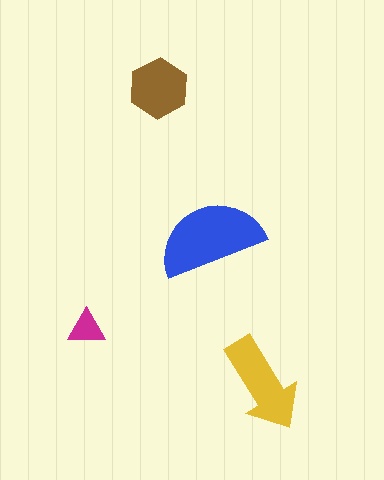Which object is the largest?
The blue semicircle.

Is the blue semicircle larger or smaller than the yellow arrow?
Larger.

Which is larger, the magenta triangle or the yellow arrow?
The yellow arrow.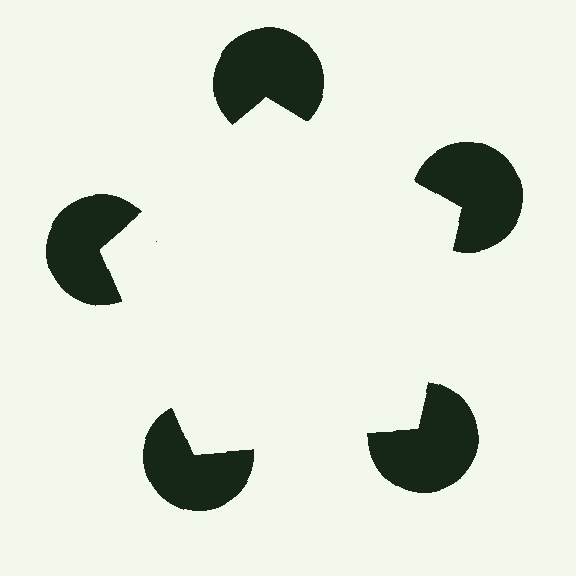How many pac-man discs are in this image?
There are 5 — one at each vertex of the illusory pentagon.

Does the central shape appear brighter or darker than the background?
It typically appears slightly brighter than the background, even though no actual brightness change is drawn.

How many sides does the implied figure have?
5 sides.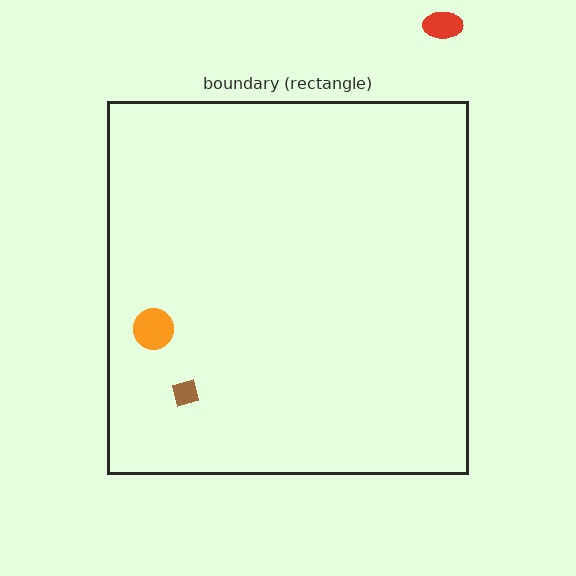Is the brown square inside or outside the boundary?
Inside.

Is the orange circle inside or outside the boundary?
Inside.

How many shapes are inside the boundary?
2 inside, 1 outside.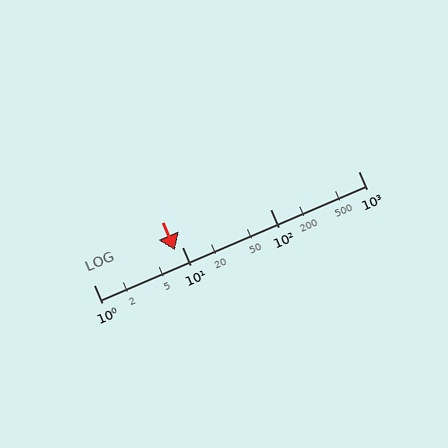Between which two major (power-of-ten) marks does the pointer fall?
The pointer is between 1 and 10.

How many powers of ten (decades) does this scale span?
The scale spans 3 decades, from 1 to 1000.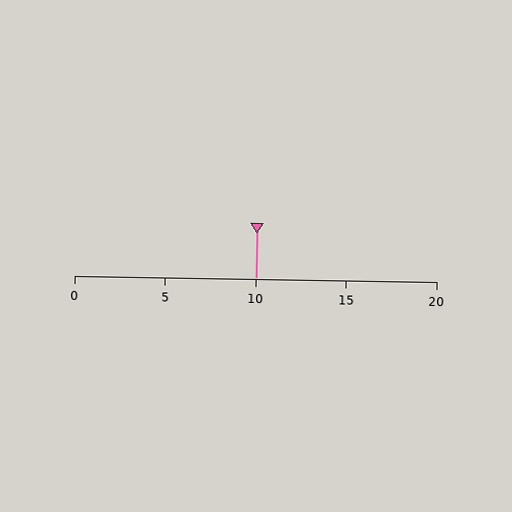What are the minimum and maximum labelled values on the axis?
The axis runs from 0 to 20.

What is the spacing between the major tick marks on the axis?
The major ticks are spaced 5 apart.